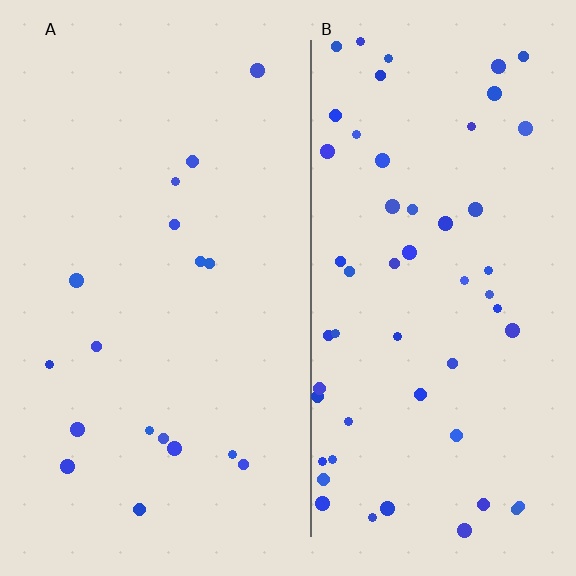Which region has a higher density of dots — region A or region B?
B (the right).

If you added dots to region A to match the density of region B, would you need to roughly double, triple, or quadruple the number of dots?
Approximately triple.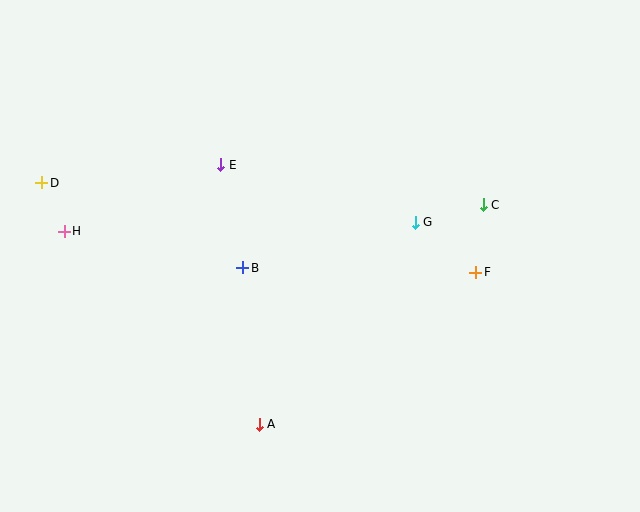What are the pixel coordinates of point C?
Point C is at (483, 205).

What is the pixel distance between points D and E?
The distance between D and E is 180 pixels.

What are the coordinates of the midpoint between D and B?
The midpoint between D and B is at (142, 225).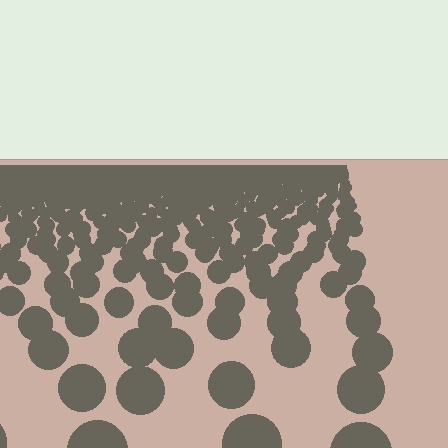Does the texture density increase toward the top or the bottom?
Density increases toward the top.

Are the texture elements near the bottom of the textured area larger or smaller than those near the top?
Larger. Near the bottom, elements are closer to the viewer and appear at a bigger on-screen size.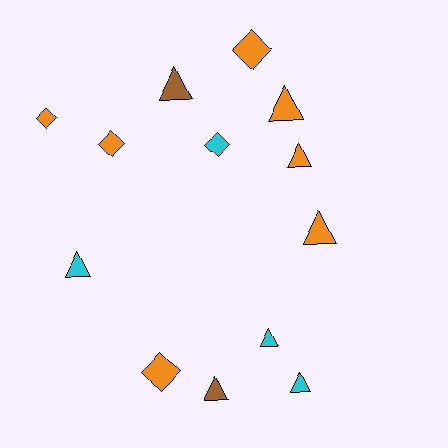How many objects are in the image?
There are 13 objects.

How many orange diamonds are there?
There are 4 orange diamonds.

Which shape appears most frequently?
Triangle, with 8 objects.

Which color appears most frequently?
Orange, with 7 objects.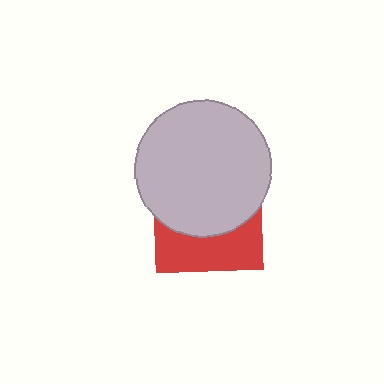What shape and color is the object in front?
The object in front is a light gray circle.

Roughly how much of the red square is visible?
A small part of it is visible (roughly 39%).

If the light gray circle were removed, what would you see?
You would see the complete red square.